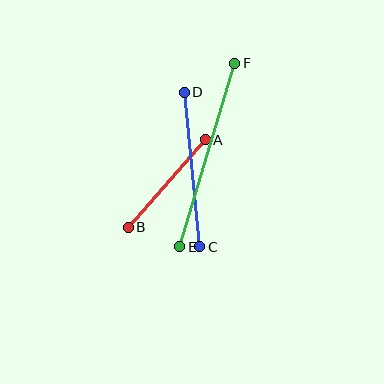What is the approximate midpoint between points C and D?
The midpoint is at approximately (192, 170) pixels.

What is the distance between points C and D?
The distance is approximately 155 pixels.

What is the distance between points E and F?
The distance is approximately 192 pixels.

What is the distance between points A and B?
The distance is approximately 117 pixels.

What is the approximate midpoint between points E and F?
The midpoint is at approximately (207, 155) pixels.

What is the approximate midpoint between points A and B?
The midpoint is at approximately (167, 183) pixels.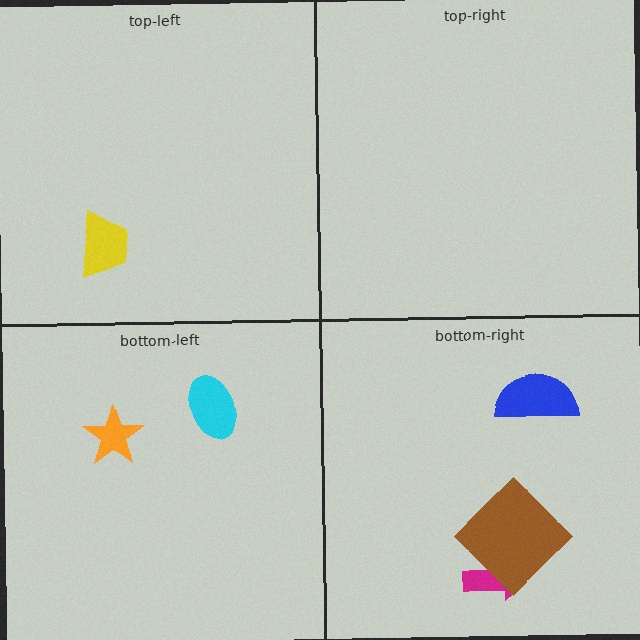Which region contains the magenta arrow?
The bottom-right region.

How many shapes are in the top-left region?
1.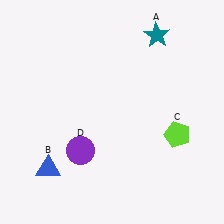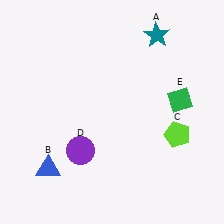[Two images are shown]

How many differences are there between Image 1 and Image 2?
There is 1 difference between the two images.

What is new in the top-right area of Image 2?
A green diamond (E) was added in the top-right area of Image 2.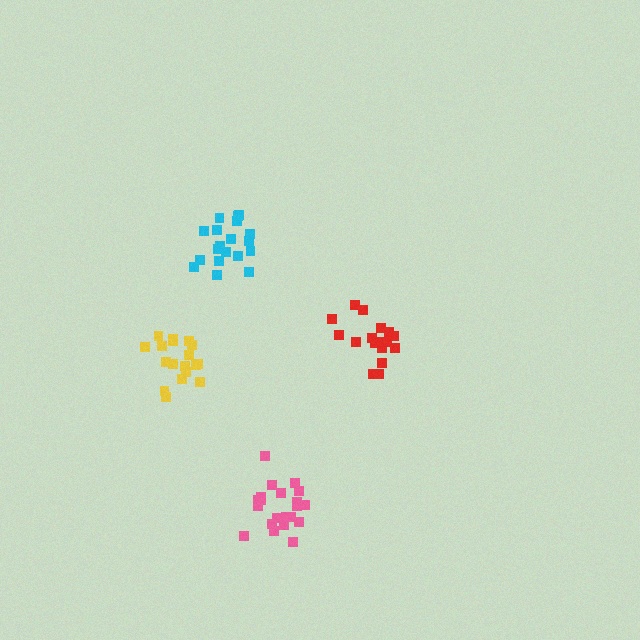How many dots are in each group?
Group 1: 19 dots, Group 2: 21 dots, Group 3: 18 dots, Group 4: 17 dots (75 total).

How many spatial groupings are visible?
There are 4 spatial groupings.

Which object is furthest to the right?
The red cluster is rightmost.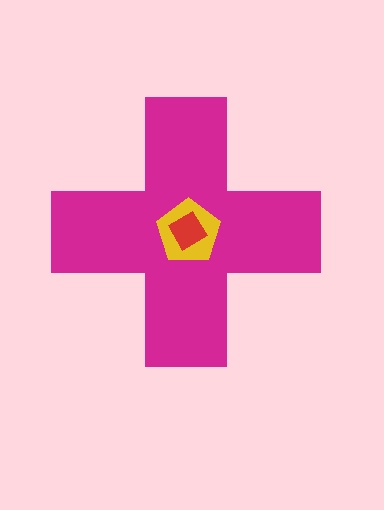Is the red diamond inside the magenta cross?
Yes.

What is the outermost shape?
The magenta cross.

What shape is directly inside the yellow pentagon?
The red diamond.